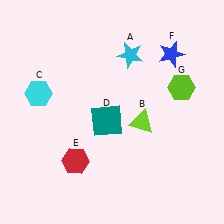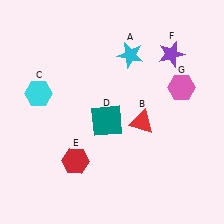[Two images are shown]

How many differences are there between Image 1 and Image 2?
There are 3 differences between the two images.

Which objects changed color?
B changed from lime to red. F changed from blue to purple. G changed from lime to pink.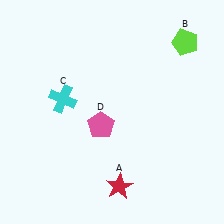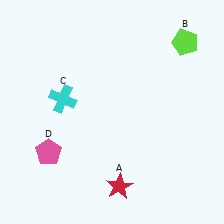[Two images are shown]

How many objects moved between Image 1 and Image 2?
1 object moved between the two images.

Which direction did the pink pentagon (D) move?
The pink pentagon (D) moved left.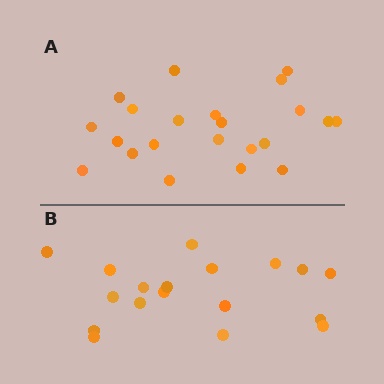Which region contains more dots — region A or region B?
Region A (the top region) has more dots.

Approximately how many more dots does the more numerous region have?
Region A has about 4 more dots than region B.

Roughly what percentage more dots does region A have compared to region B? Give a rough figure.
About 20% more.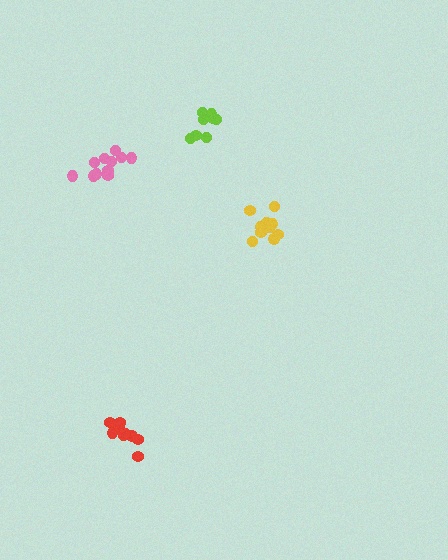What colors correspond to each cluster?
The clusters are colored: lime, red, yellow, pink.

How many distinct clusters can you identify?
There are 4 distinct clusters.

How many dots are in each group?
Group 1: 9 dots, Group 2: 10 dots, Group 3: 12 dots, Group 4: 11 dots (42 total).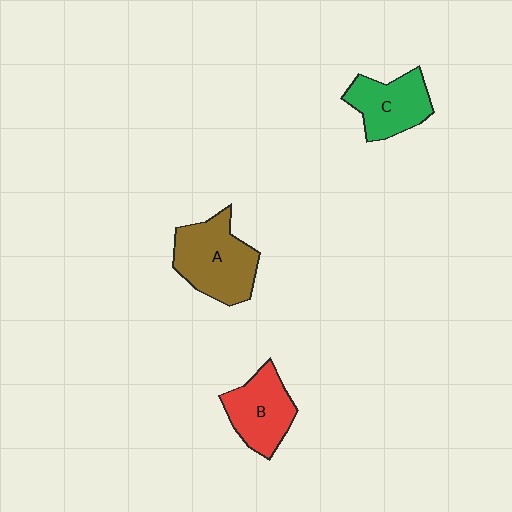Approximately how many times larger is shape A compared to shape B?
Approximately 1.3 times.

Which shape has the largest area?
Shape A (brown).